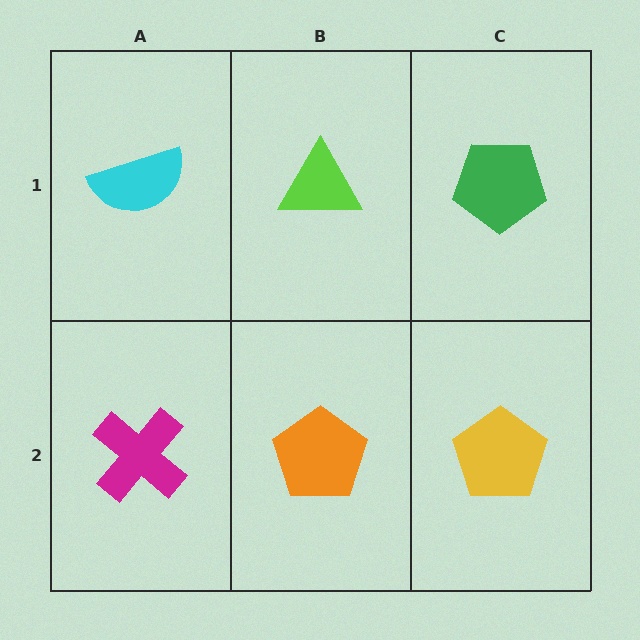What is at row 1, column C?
A green pentagon.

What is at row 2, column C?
A yellow pentagon.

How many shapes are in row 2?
3 shapes.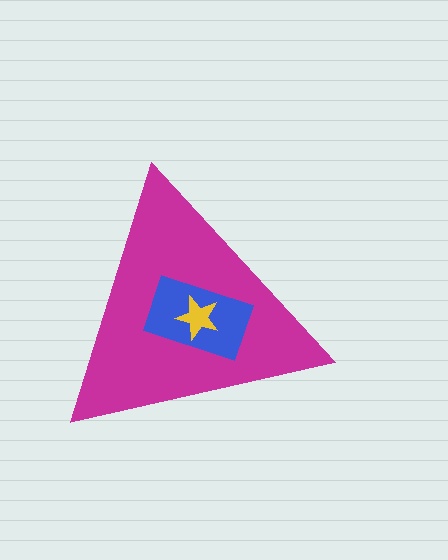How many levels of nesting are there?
3.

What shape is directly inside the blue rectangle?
The yellow star.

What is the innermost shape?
The yellow star.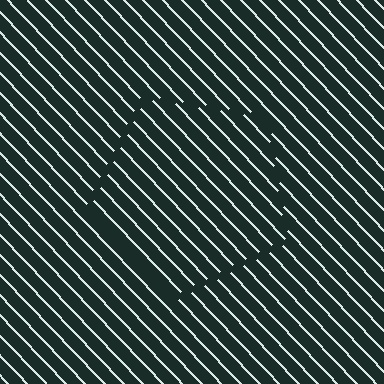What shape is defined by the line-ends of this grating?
An illusory pentagon. The interior of the shape contains the same grating, shifted by half a period — the contour is defined by the phase discontinuity where line-ends from the inner and outer gratings abut.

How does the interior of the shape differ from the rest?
The interior of the shape contains the same grating, shifted by half a period — the contour is defined by the phase discontinuity where line-ends from the inner and outer gratings abut.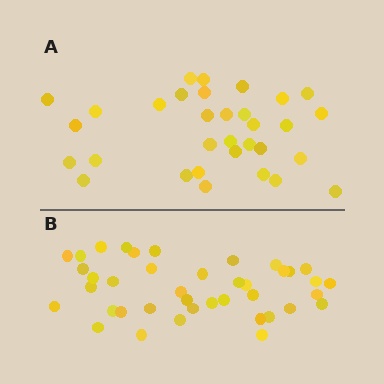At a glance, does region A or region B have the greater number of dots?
Region B (the bottom region) has more dots.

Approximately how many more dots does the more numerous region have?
Region B has roughly 8 or so more dots than region A.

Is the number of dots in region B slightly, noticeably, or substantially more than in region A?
Region B has noticeably more, but not dramatically so. The ratio is roughly 1.2 to 1.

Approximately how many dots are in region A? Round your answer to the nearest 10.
About 30 dots. (The exact count is 32, which rounds to 30.)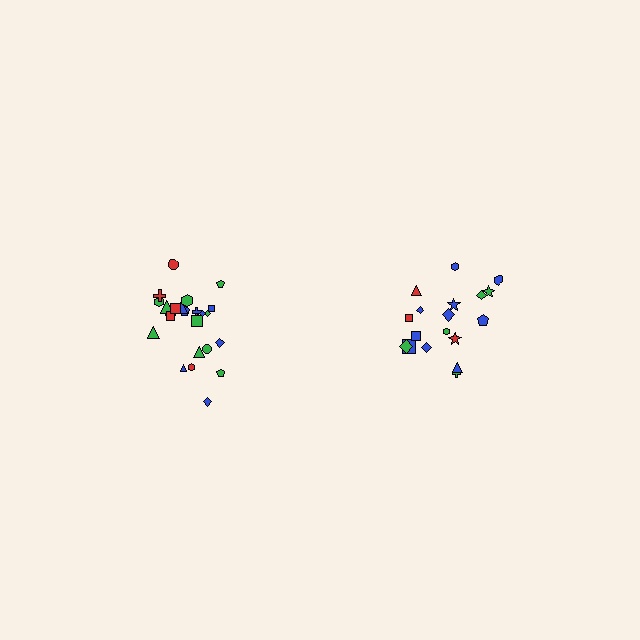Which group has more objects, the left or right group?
The left group.